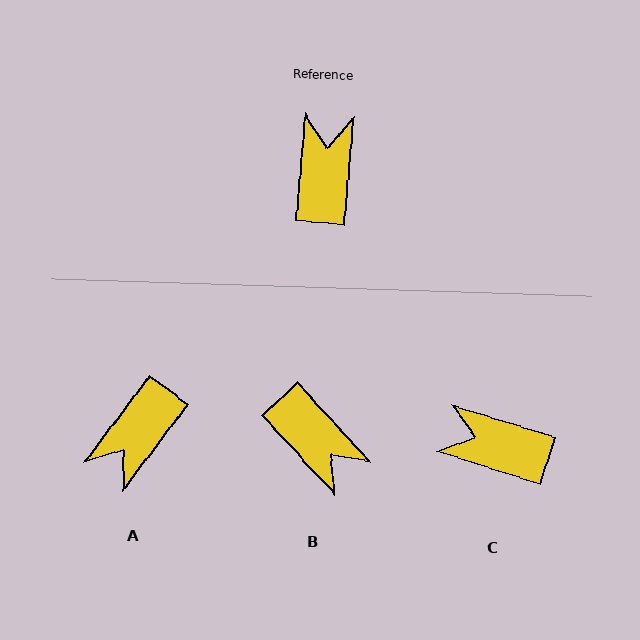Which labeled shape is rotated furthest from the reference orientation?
A, about 148 degrees away.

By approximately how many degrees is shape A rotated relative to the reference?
Approximately 148 degrees counter-clockwise.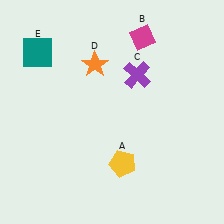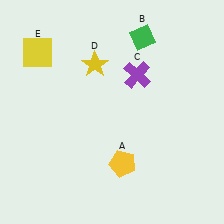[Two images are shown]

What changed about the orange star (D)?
In Image 1, D is orange. In Image 2, it changed to yellow.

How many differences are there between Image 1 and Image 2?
There are 3 differences between the two images.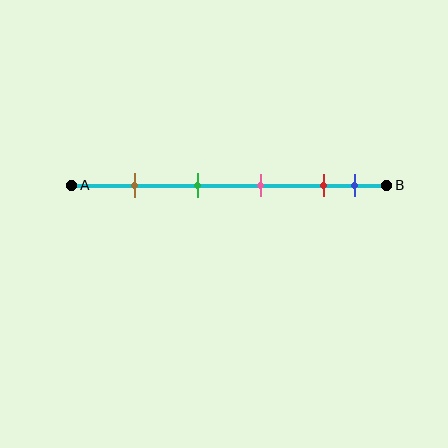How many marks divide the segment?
There are 5 marks dividing the segment.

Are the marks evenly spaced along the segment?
No, the marks are not evenly spaced.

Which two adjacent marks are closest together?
The red and blue marks are the closest adjacent pair.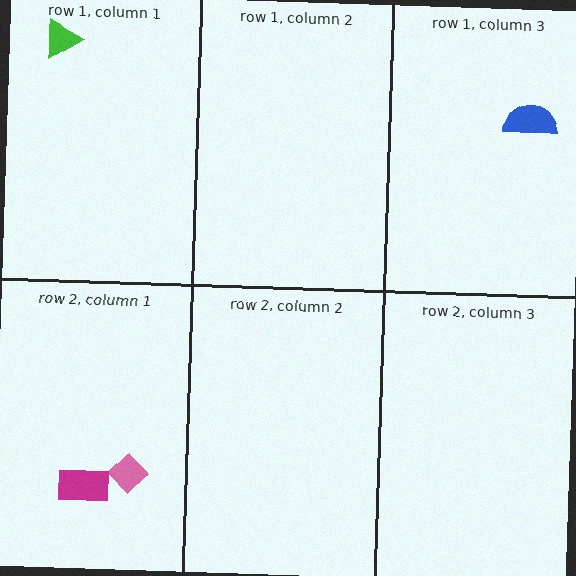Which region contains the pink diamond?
The row 2, column 1 region.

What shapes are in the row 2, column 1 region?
The pink diamond, the magenta rectangle.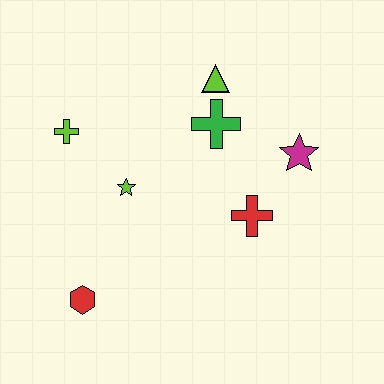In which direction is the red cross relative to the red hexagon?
The red cross is to the right of the red hexagon.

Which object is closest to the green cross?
The lime triangle is closest to the green cross.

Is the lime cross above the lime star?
Yes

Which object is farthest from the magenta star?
The red hexagon is farthest from the magenta star.